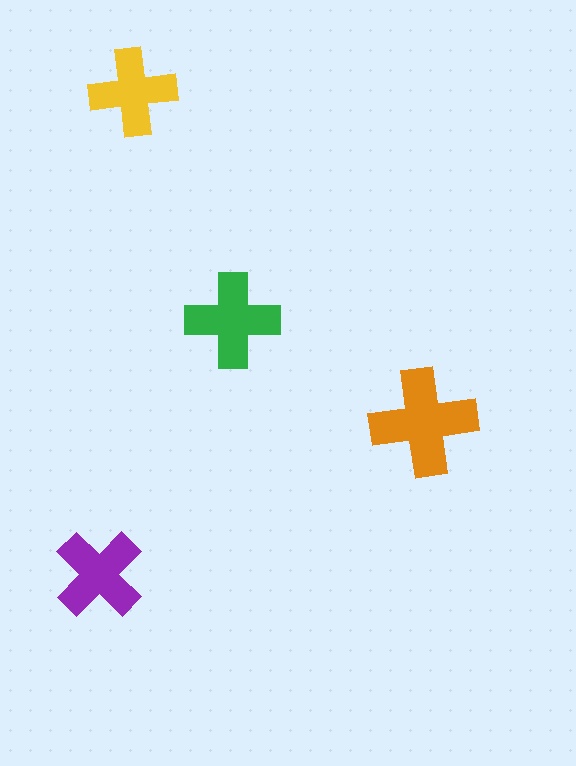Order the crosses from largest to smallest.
the orange one, the green one, the purple one, the yellow one.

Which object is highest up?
The yellow cross is topmost.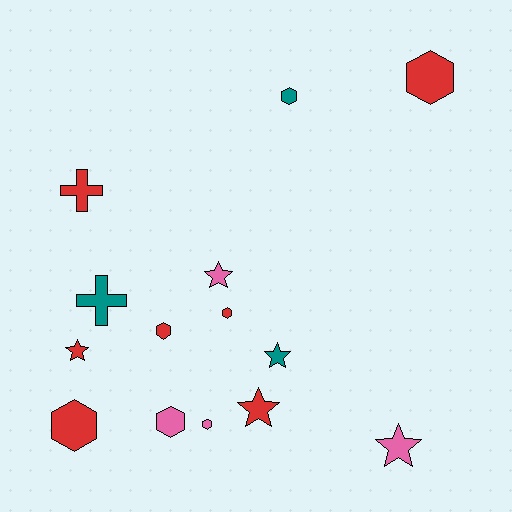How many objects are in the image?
There are 14 objects.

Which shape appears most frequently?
Hexagon, with 7 objects.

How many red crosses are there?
There is 1 red cross.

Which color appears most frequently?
Red, with 7 objects.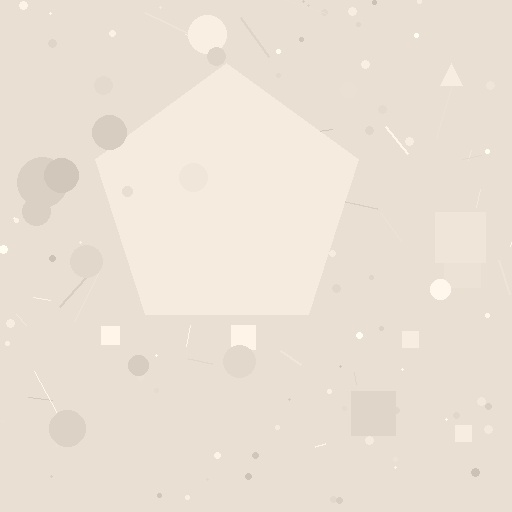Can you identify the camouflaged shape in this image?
The camouflaged shape is a pentagon.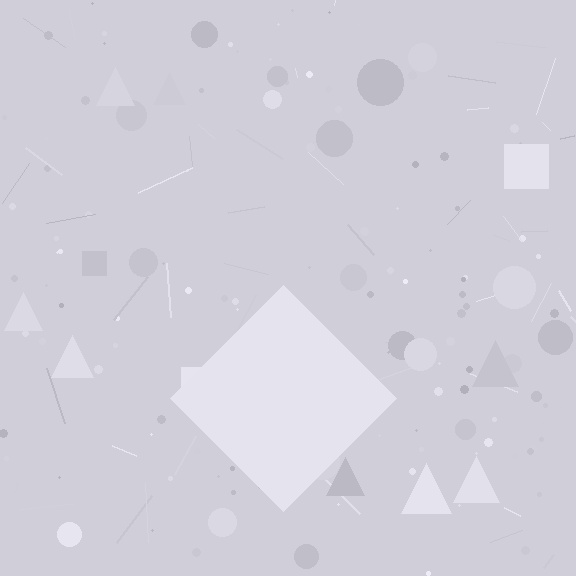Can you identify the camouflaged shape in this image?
The camouflaged shape is a diamond.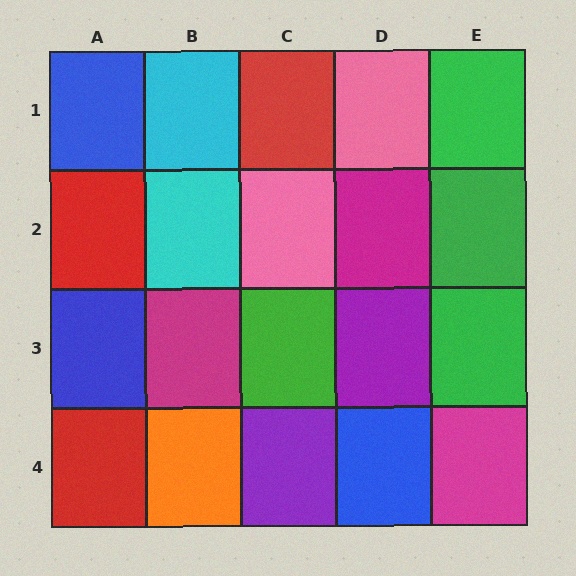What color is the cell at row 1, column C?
Red.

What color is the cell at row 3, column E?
Green.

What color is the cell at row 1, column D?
Pink.